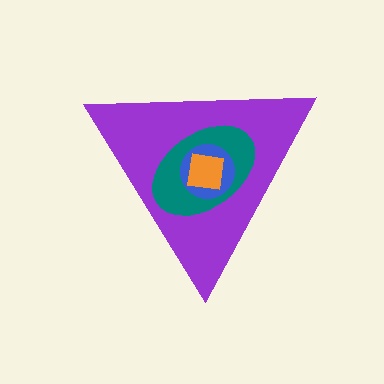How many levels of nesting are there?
4.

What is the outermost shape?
The purple triangle.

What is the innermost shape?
The orange square.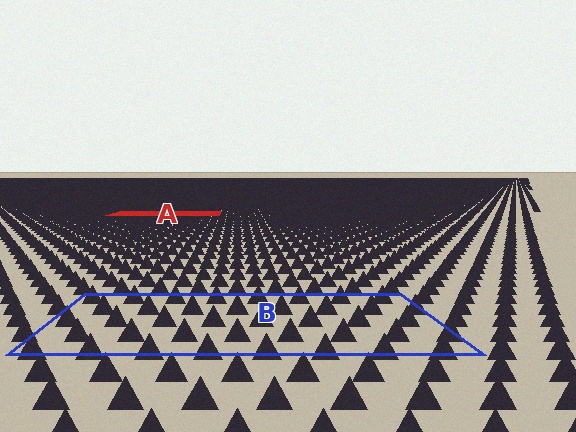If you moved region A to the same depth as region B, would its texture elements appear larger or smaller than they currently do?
They would appear larger. At a closer depth, the same texture elements are projected at a bigger on-screen size.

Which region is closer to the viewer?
Region B is closer. The texture elements there are larger and more spread out.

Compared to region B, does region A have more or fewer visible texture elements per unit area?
Region A has more texture elements per unit area — they are packed more densely because it is farther away.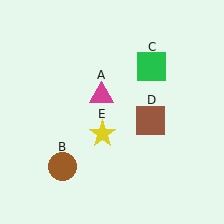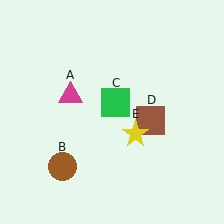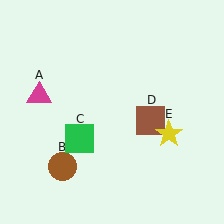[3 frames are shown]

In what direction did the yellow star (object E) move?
The yellow star (object E) moved right.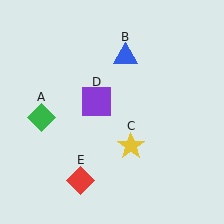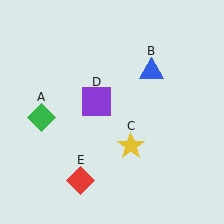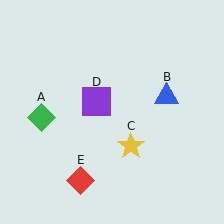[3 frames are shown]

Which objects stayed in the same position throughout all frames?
Green diamond (object A) and yellow star (object C) and purple square (object D) and red diamond (object E) remained stationary.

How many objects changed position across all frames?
1 object changed position: blue triangle (object B).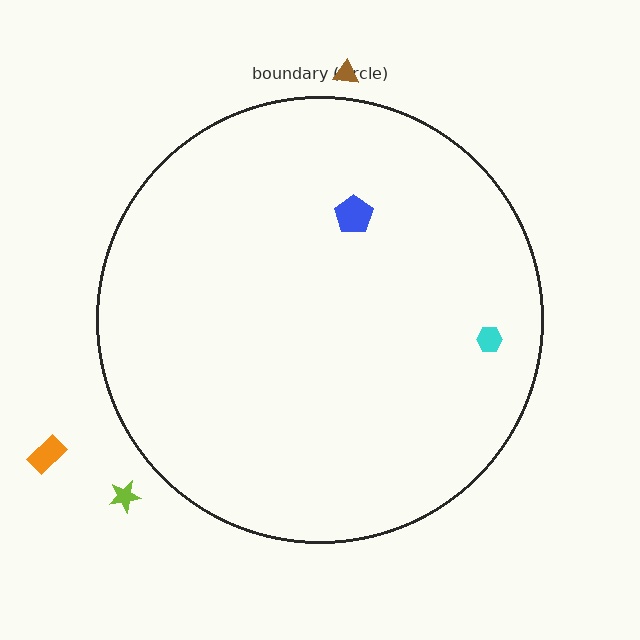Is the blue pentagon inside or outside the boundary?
Inside.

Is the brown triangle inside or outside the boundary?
Outside.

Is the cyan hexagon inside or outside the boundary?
Inside.